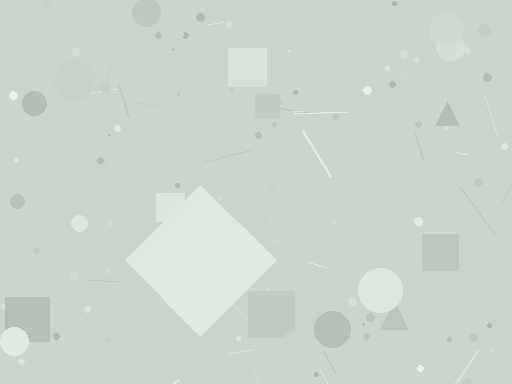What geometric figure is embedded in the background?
A diamond is embedded in the background.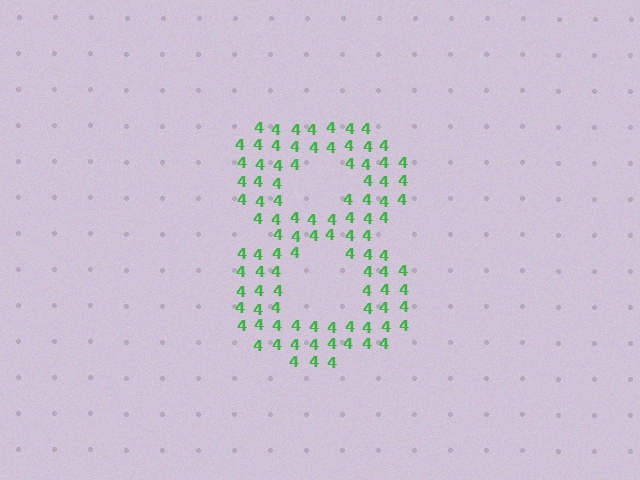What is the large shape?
The large shape is the digit 8.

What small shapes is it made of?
It is made of small digit 4's.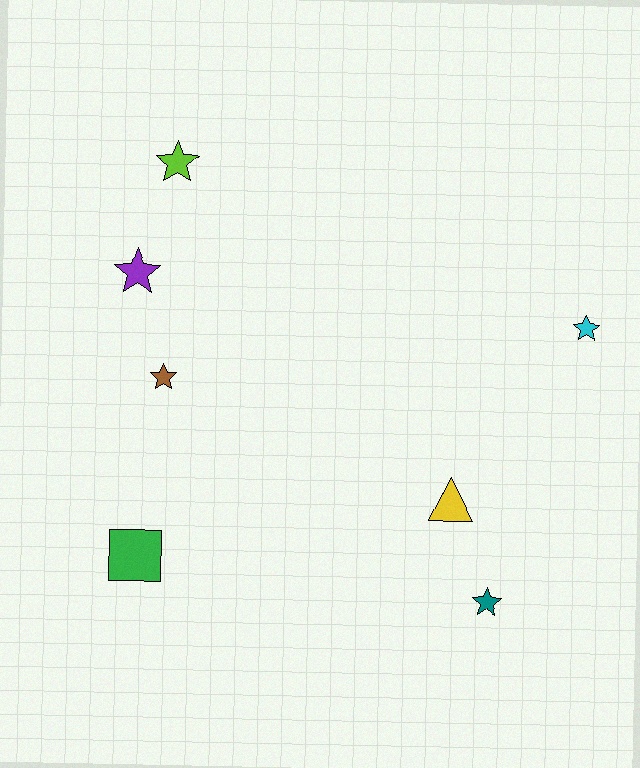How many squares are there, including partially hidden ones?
There is 1 square.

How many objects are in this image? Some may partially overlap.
There are 7 objects.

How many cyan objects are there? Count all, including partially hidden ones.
There is 1 cyan object.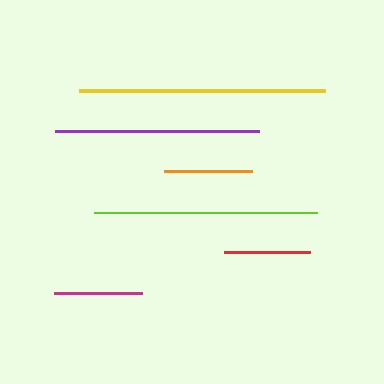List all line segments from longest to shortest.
From longest to shortest: yellow, lime, purple, magenta, orange, red.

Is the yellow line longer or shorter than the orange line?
The yellow line is longer than the orange line.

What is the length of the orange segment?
The orange segment is approximately 87 pixels long.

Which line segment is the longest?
The yellow line is the longest at approximately 247 pixels.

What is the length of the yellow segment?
The yellow segment is approximately 247 pixels long.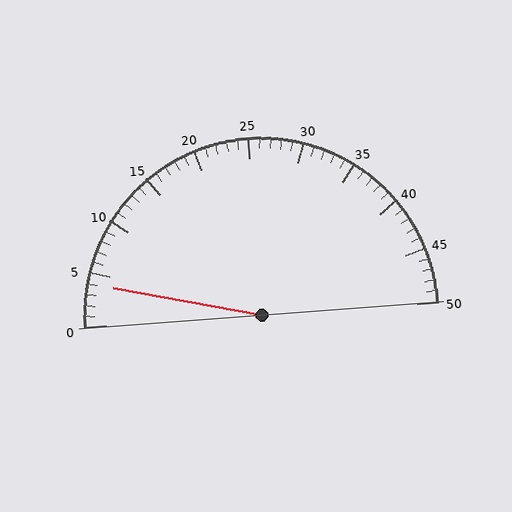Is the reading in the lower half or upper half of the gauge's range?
The reading is in the lower half of the range (0 to 50).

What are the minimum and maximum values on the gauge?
The gauge ranges from 0 to 50.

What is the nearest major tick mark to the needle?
The nearest major tick mark is 5.